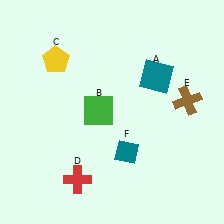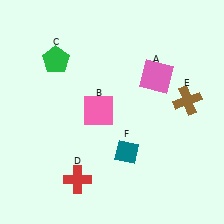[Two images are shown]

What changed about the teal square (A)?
In Image 1, A is teal. In Image 2, it changed to pink.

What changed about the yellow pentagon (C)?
In Image 1, C is yellow. In Image 2, it changed to green.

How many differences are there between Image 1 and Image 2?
There are 3 differences between the two images.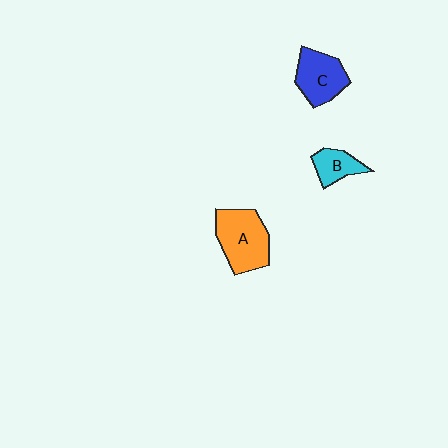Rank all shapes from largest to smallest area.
From largest to smallest: A (orange), C (blue), B (cyan).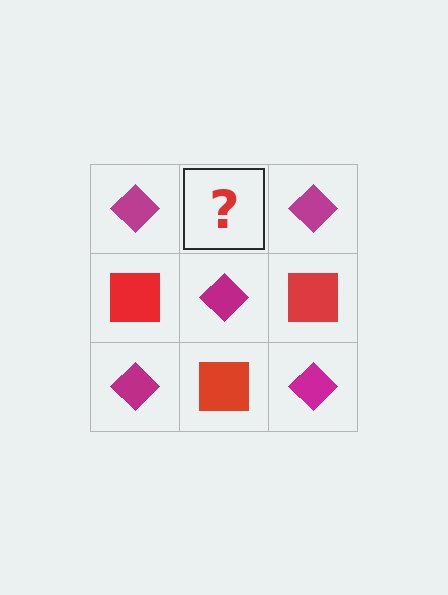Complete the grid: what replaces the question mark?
The question mark should be replaced with a red square.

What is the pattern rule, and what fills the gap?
The rule is that it alternates magenta diamond and red square in a checkerboard pattern. The gap should be filled with a red square.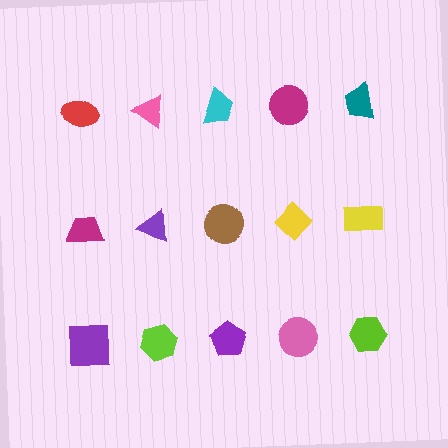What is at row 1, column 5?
A teal trapezoid.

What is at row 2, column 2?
A purple triangle.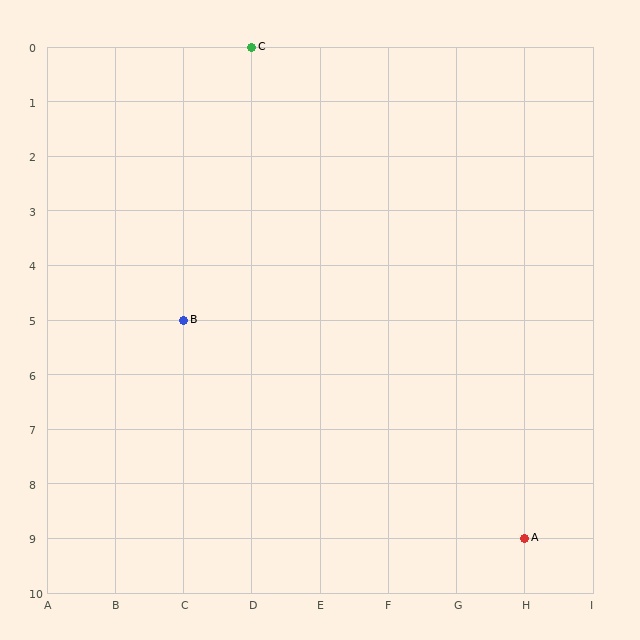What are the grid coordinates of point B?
Point B is at grid coordinates (C, 5).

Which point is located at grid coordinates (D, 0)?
Point C is at (D, 0).